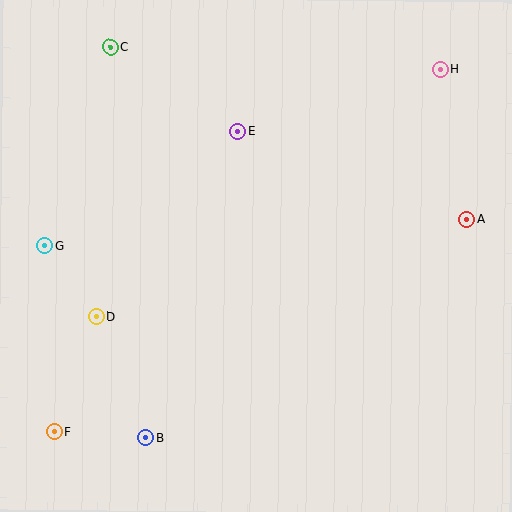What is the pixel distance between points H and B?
The distance between H and B is 472 pixels.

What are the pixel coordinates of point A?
Point A is at (467, 219).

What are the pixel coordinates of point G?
Point G is at (45, 246).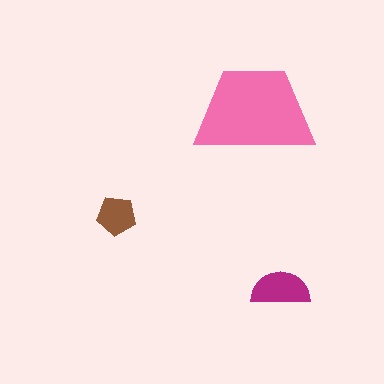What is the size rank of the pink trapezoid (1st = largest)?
1st.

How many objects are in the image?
There are 3 objects in the image.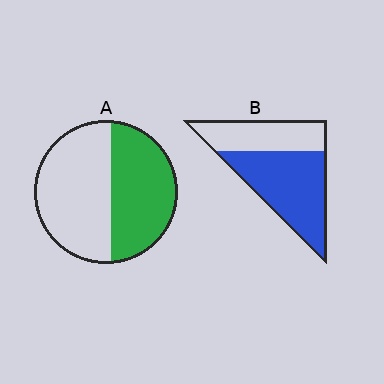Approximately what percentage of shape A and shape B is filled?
A is approximately 45% and B is approximately 60%.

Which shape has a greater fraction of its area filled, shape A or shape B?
Shape B.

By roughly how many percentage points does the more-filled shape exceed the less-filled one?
By roughly 15 percentage points (B over A).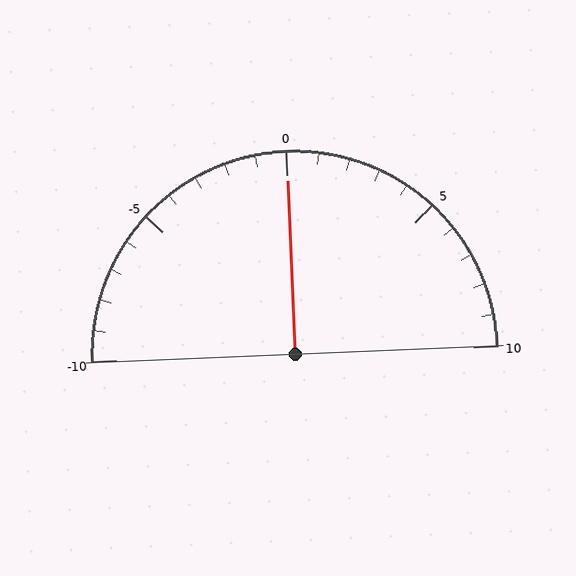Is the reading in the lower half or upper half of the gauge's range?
The reading is in the upper half of the range (-10 to 10).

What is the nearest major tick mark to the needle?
The nearest major tick mark is 0.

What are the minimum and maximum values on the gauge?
The gauge ranges from -10 to 10.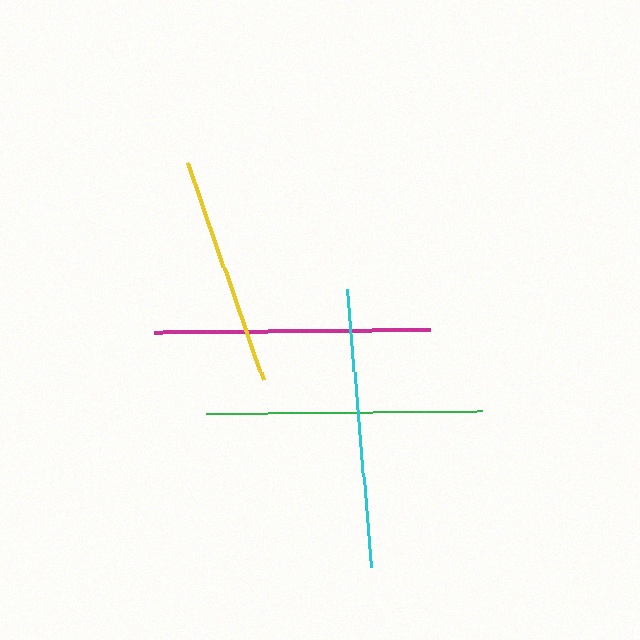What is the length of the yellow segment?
The yellow segment is approximately 230 pixels long.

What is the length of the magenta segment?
The magenta segment is approximately 277 pixels long.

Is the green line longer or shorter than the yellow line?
The green line is longer than the yellow line.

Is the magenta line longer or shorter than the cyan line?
The cyan line is longer than the magenta line.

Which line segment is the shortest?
The yellow line is the shortest at approximately 230 pixels.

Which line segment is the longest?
The cyan line is the longest at approximately 279 pixels.